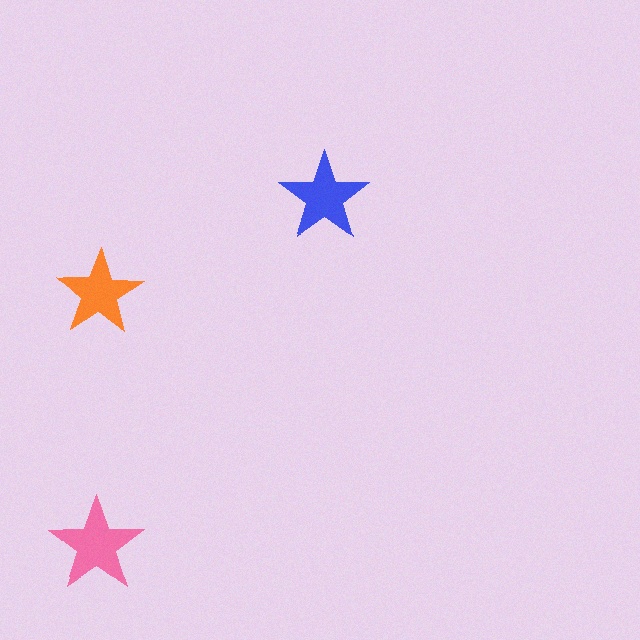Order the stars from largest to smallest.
the pink one, the blue one, the orange one.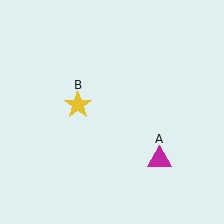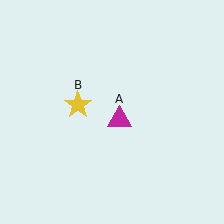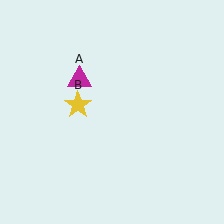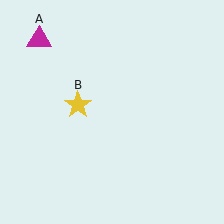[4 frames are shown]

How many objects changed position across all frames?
1 object changed position: magenta triangle (object A).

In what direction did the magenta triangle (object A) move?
The magenta triangle (object A) moved up and to the left.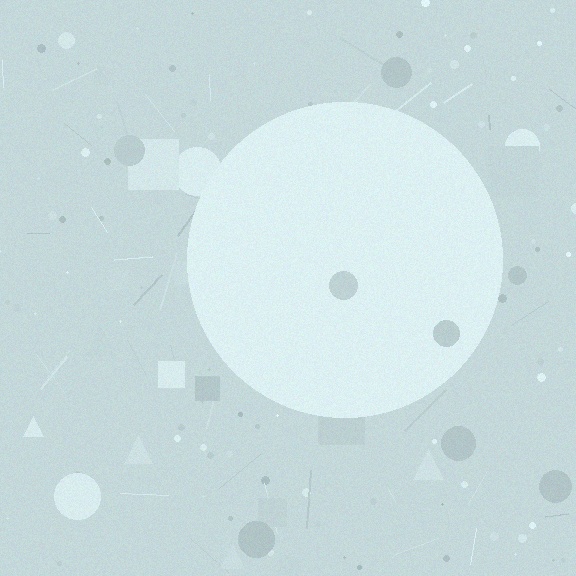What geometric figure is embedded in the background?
A circle is embedded in the background.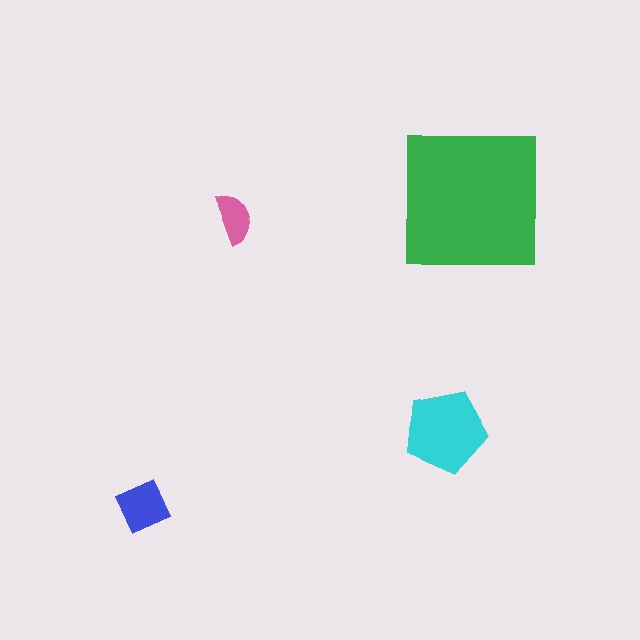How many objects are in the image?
There are 4 objects in the image.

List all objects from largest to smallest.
The green square, the cyan pentagon, the blue diamond, the pink semicircle.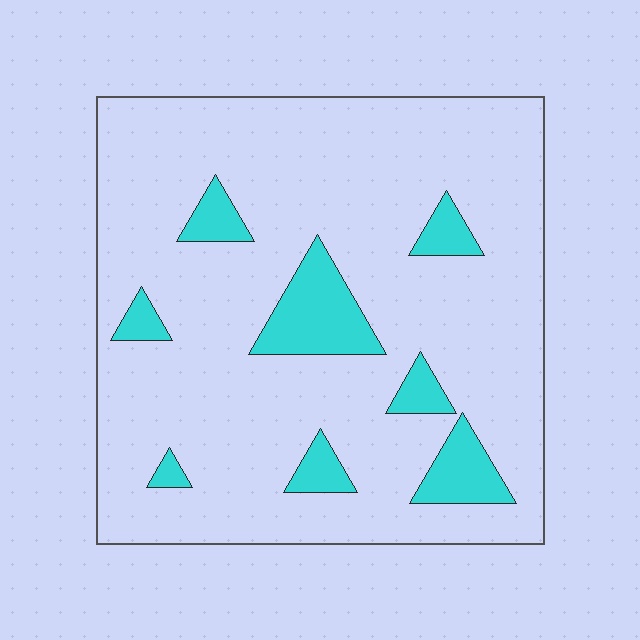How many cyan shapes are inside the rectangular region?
8.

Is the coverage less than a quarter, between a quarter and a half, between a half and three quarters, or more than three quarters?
Less than a quarter.